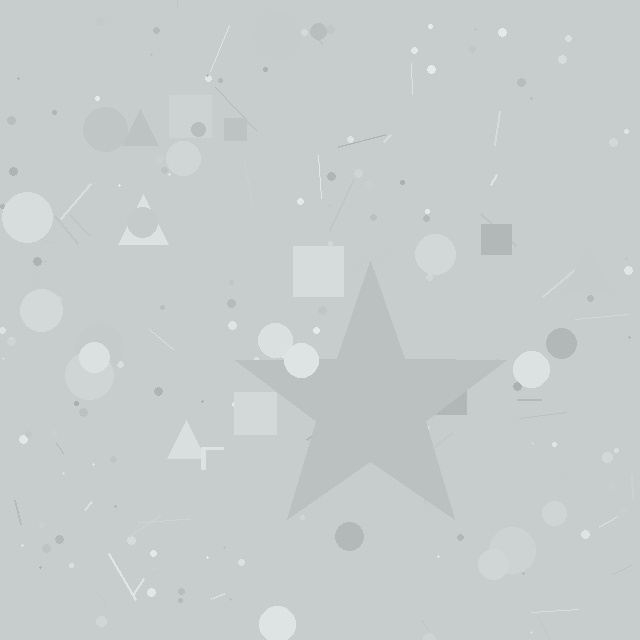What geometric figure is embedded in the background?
A star is embedded in the background.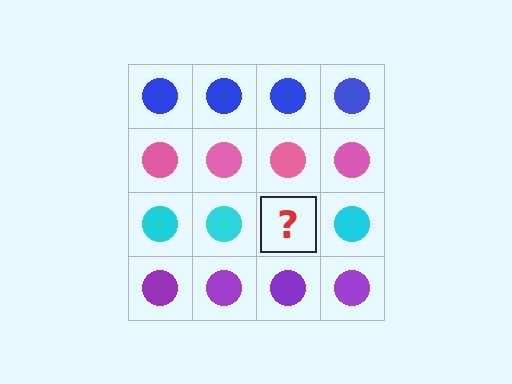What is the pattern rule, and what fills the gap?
The rule is that each row has a consistent color. The gap should be filled with a cyan circle.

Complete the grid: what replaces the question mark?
The question mark should be replaced with a cyan circle.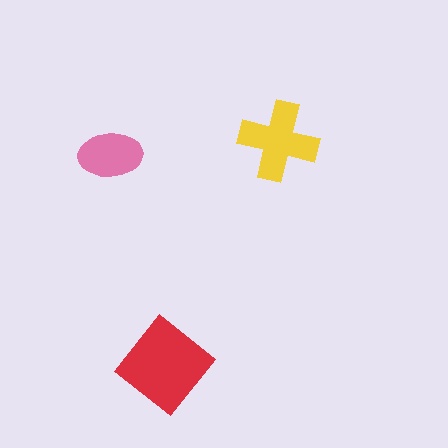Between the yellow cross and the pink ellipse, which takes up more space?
The yellow cross.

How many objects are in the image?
There are 3 objects in the image.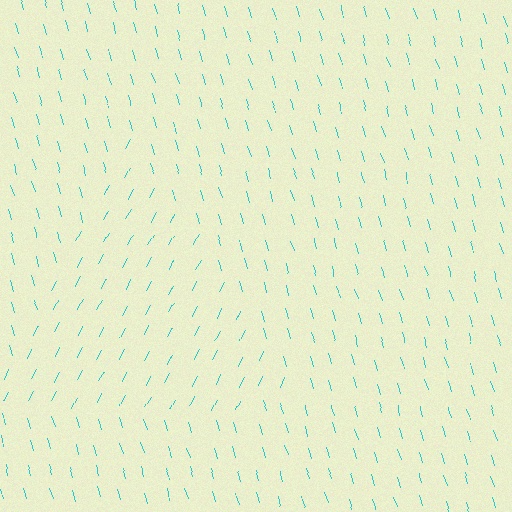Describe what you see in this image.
The image is filled with small cyan line segments. A triangle region in the image has lines oriented differently from the surrounding lines, creating a visible texture boundary.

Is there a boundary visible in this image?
Yes, there is a texture boundary formed by a change in line orientation.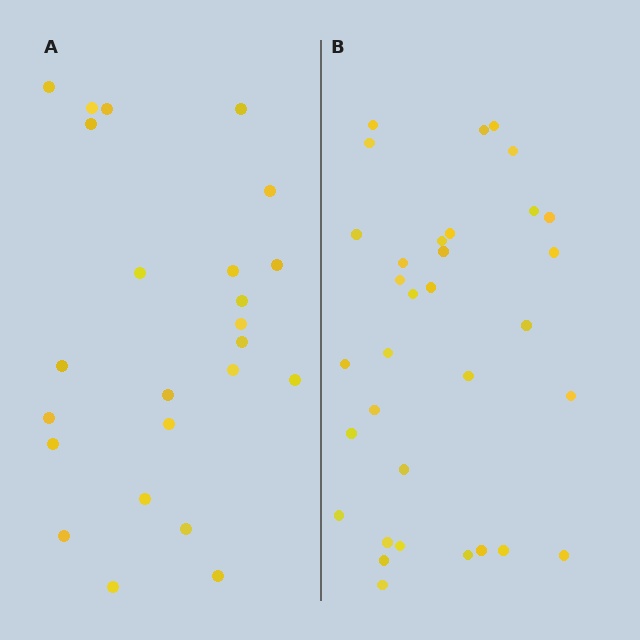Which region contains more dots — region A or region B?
Region B (the right region) has more dots.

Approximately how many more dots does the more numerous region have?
Region B has roughly 8 or so more dots than region A.